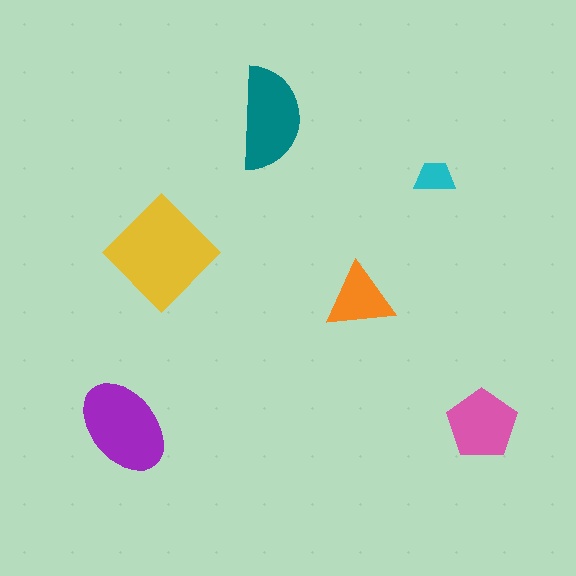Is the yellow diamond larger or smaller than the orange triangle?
Larger.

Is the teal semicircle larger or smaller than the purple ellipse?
Smaller.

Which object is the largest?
The yellow diamond.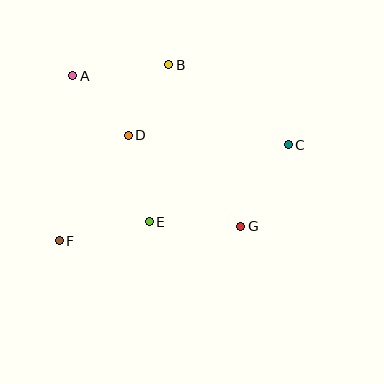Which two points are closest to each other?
Points B and D are closest to each other.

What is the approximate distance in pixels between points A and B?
The distance between A and B is approximately 96 pixels.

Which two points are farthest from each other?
Points C and F are farthest from each other.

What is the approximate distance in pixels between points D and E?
The distance between D and E is approximately 89 pixels.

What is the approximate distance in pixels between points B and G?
The distance between B and G is approximately 177 pixels.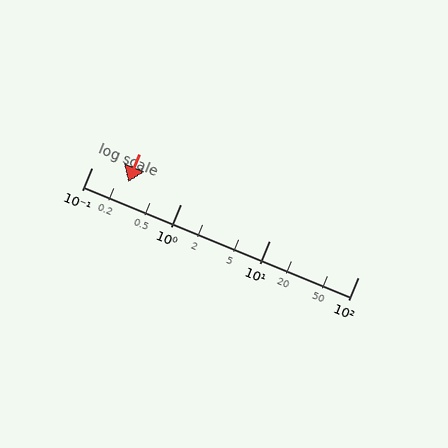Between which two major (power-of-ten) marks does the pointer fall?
The pointer is between 0.1 and 1.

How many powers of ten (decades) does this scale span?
The scale spans 3 decades, from 0.1 to 100.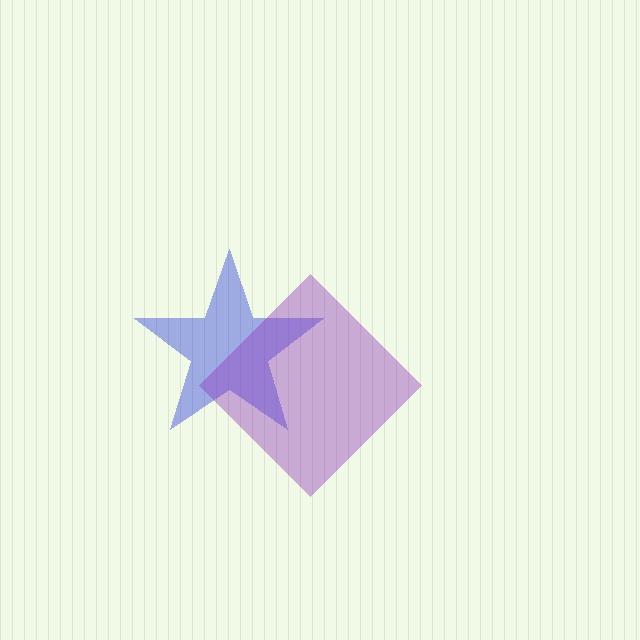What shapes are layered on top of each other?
The layered shapes are: a blue star, a purple diamond.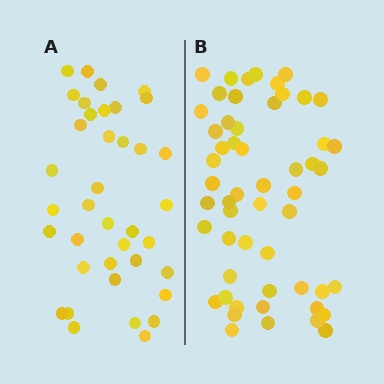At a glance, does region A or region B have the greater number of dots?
Region B (the right region) has more dots.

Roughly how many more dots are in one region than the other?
Region B has approximately 15 more dots than region A.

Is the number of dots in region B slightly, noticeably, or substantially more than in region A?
Region B has noticeably more, but not dramatically so. The ratio is roughly 1.4 to 1.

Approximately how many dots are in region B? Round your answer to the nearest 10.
About 50 dots. (The exact count is 54, which rounds to 50.)